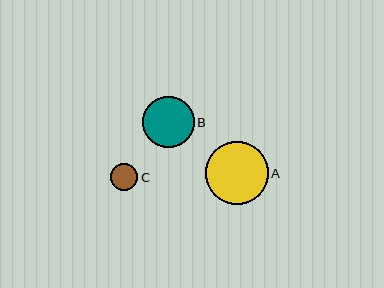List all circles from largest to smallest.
From largest to smallest: A, B, C.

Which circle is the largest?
Circle A is the largest with a size of approximately 62 pixels.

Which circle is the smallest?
Circle C is the smallest with a size of approximately 27 pixels.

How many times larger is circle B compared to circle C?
Circle B is approximately 1.9 times the size of circle C.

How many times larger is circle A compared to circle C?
Circle A is approximately 2.3 times the size of circle C.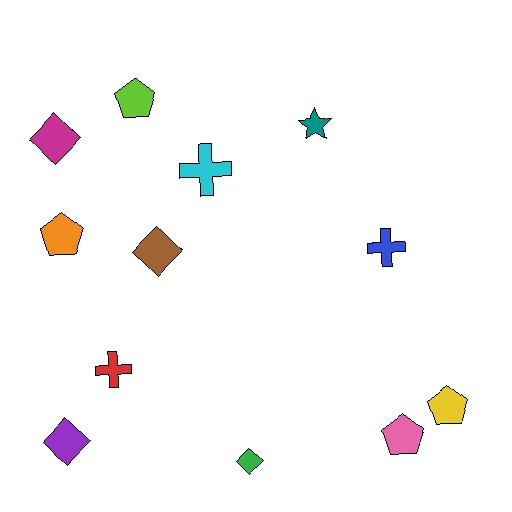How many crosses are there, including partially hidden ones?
There are 3 crosses.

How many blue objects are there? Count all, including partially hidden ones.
There is 1 blue object.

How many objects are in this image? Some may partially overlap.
There are 12 objects.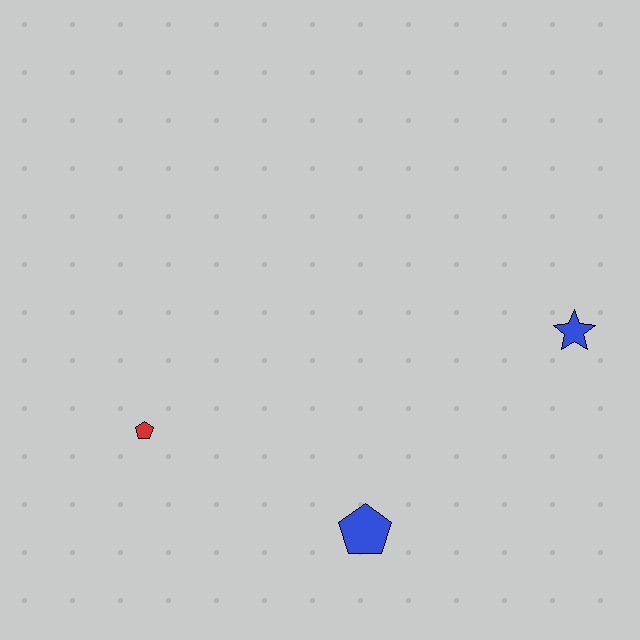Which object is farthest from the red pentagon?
The blue star is farthest from the red pentagon.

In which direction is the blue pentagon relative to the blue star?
The blue pentagon is to the left of the blue star.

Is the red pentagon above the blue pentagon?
Yes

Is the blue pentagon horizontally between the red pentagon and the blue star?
Yes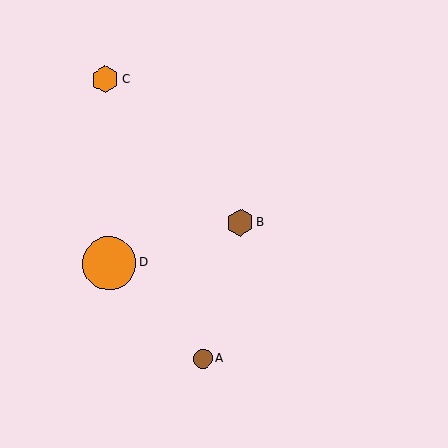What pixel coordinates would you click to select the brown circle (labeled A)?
Click at (203, 359) to select the brown circle A.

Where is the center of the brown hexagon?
The center of the brown hexagon is at (240, 222).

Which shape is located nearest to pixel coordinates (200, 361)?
The brown circle (labeled A) at (203, 359) is nearest to that location.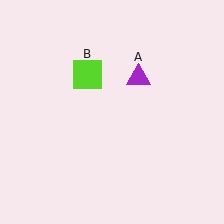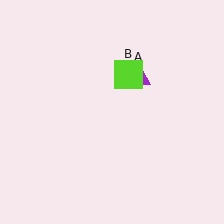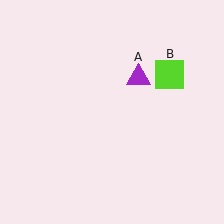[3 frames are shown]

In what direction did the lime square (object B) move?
The lime square (object B) moved right.